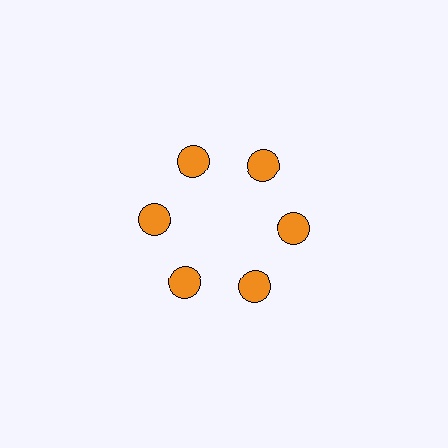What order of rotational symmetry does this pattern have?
This pattern has 6-fold rotational symmetry.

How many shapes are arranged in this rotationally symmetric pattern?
There are 6 shapes, arranged in 6 groups of 1.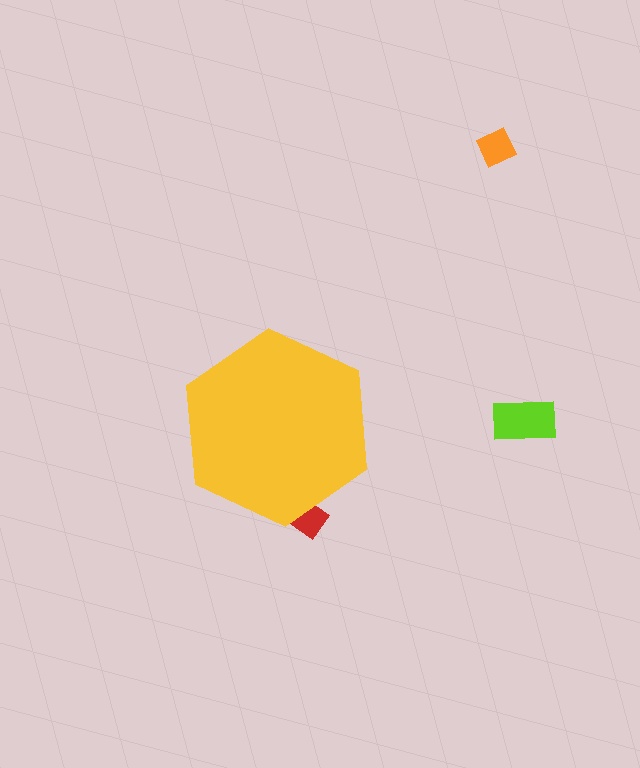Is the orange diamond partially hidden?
No, the orange diamond is fully visible.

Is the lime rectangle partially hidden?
No, the lime rectangle is fully visible.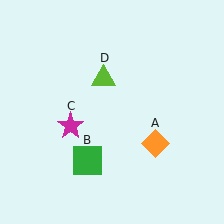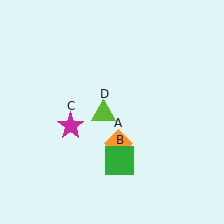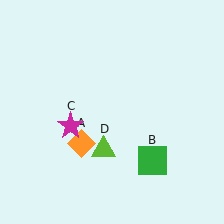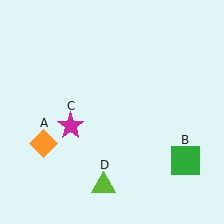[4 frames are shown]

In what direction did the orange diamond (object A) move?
The orange diamond (object A) moved left.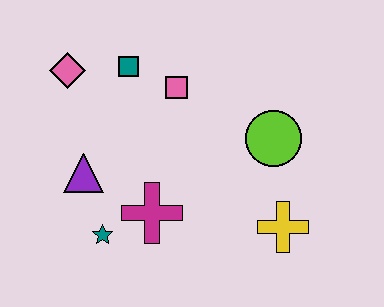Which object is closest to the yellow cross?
The lime circle is closest to the yellow cross.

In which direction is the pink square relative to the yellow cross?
The pink square is above the yellow cross.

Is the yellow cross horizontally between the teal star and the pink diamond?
No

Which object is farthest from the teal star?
The lime circle is farthest from the teal star.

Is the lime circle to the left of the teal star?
No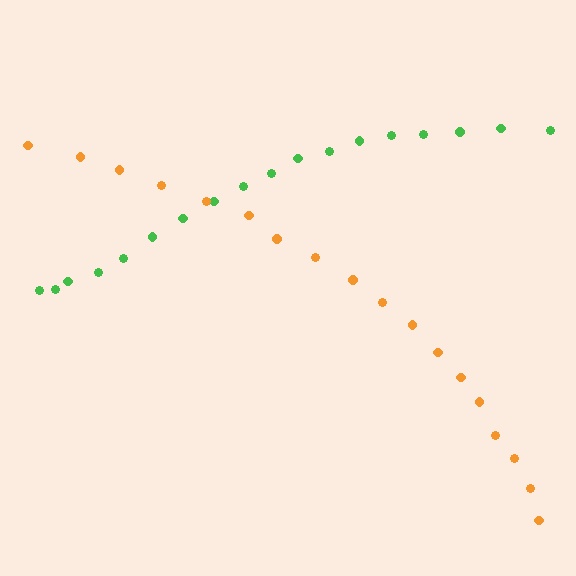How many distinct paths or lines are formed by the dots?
There are 2 distinct paths.